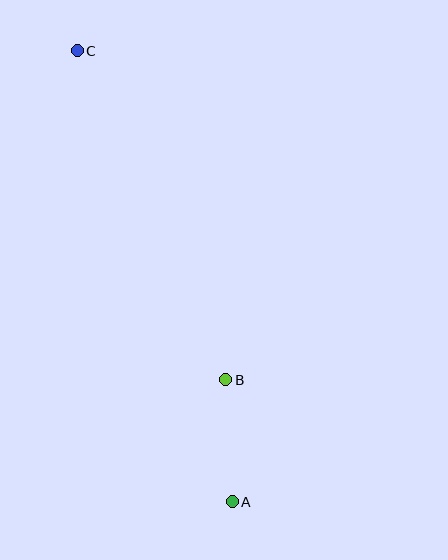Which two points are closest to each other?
Points A and B are closest to each other.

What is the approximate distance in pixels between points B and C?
The distance between B and C is approximately 361 pixels.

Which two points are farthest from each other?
Points A and C are farthest from each other.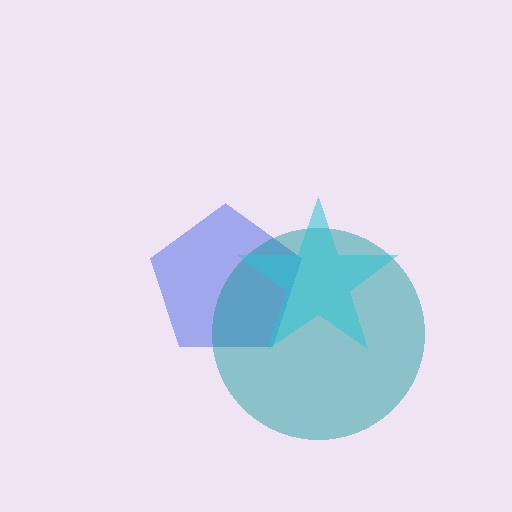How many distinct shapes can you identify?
There are 3 distinct shapes: a blue pentagon, a teal circle, a cyan star.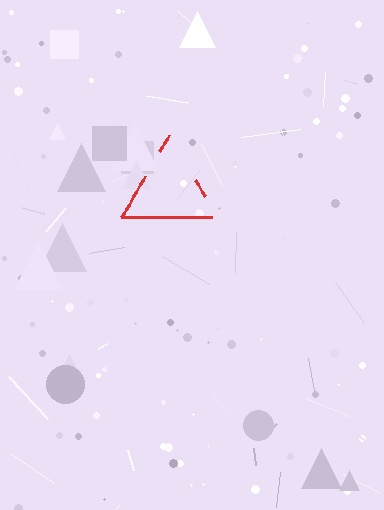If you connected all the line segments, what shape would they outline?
They would outline a triangle.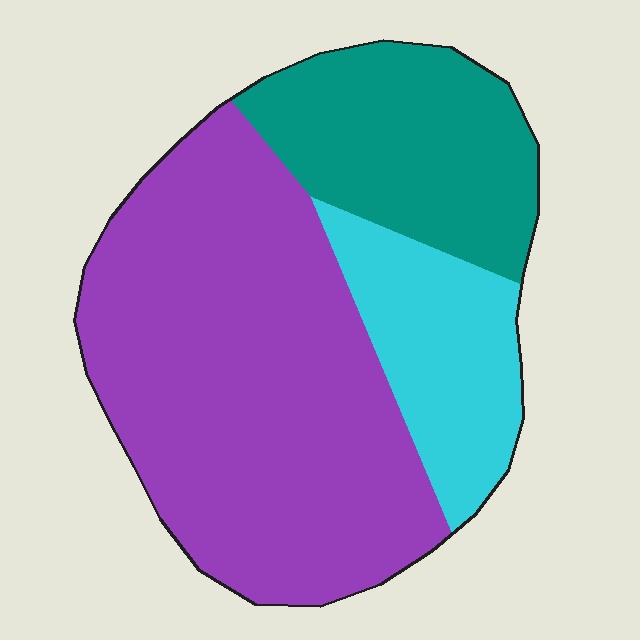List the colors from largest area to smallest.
From largest to smallest: purple, teal, cyan.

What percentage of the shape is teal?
Teal takes up about one quarter (1/4) of the shape.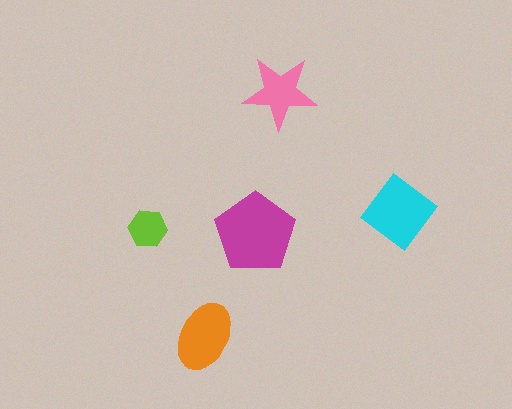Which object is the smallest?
The lime hexagon.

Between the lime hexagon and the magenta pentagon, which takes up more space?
The magenta pentagon.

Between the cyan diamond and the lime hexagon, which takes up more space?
The cyan diamond.